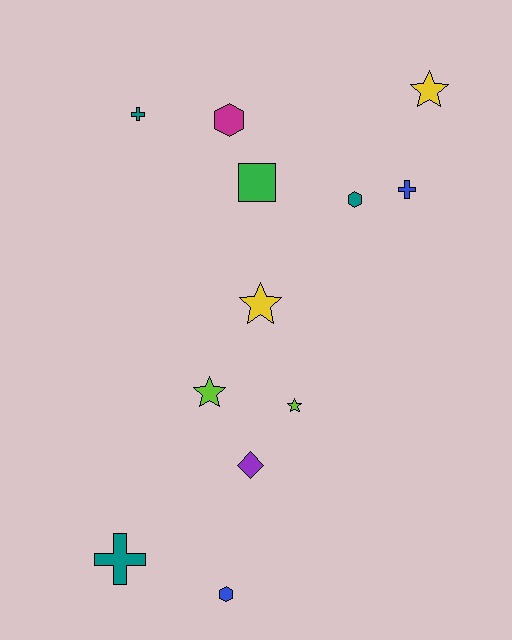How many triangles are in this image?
There are no triangles.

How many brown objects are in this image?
There are no brown objects.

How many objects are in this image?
There are 12 objects.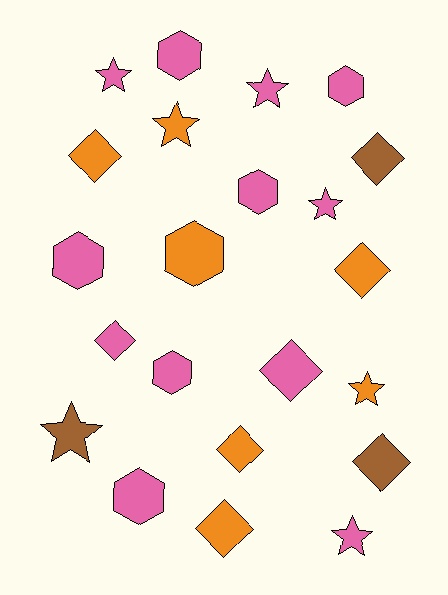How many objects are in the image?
There are 22 objects.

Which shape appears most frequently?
Diamond, with 8 objects.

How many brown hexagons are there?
There are no brown hexagons.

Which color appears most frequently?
Pink, with 12 objects.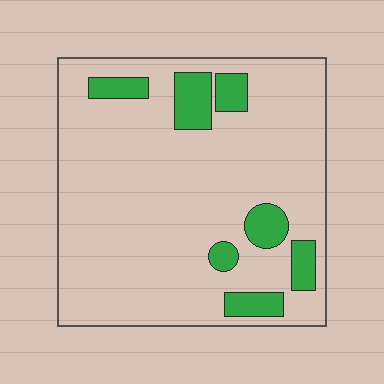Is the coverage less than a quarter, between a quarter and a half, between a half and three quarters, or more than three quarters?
Less than a quarter.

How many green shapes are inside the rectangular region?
7.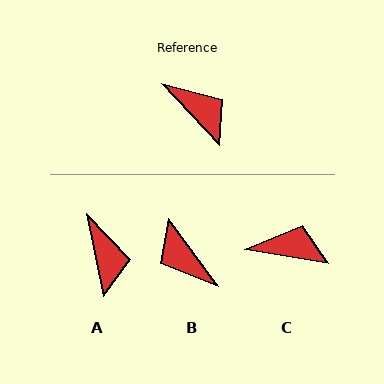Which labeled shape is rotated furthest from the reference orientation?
B, about 173 degrees away.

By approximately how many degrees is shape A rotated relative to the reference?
Approximately 32 degrees clockwise.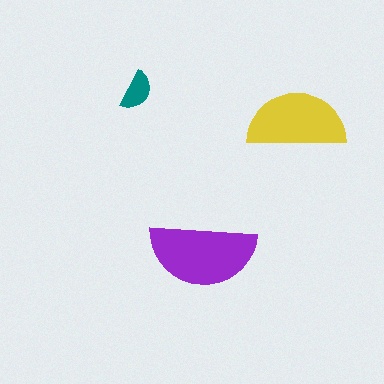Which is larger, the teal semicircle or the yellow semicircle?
The yellow one.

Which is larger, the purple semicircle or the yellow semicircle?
The purple one.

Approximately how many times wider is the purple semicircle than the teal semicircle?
About 2.5 times wider.